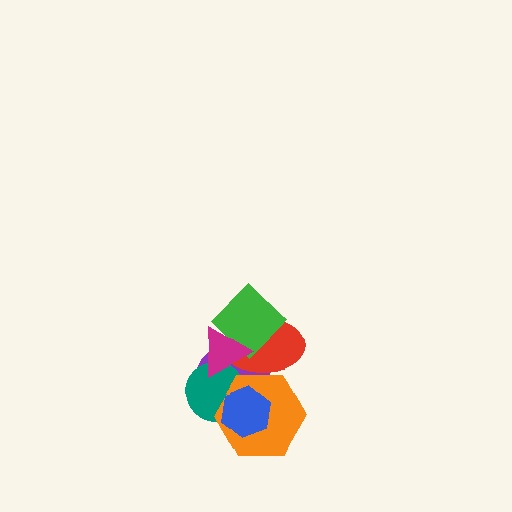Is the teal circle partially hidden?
Yes, it is partially covered by another shape.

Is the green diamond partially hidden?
Yes, it is partially covered by another shape.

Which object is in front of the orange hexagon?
The blue hexagon is in front of the orange hexagon.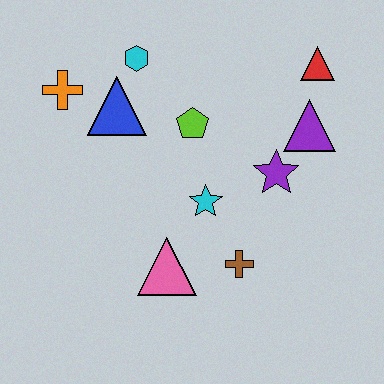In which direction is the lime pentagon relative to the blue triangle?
The lime pentagon is to the right of the blue triangle.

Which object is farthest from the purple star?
The orange cross is farthest from the purple star.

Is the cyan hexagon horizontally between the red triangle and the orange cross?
Yes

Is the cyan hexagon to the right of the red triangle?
No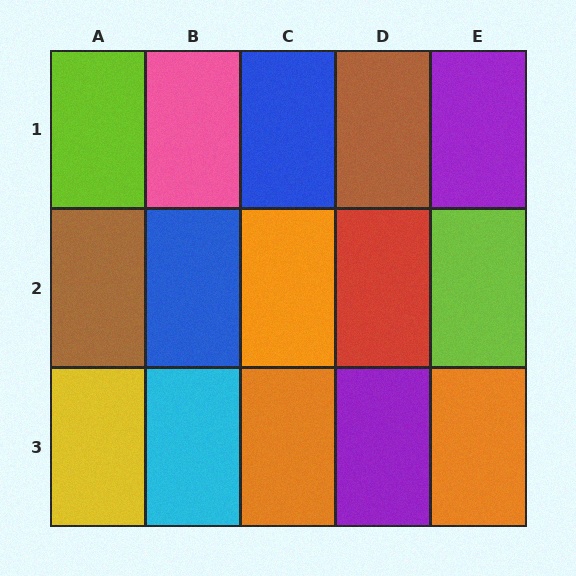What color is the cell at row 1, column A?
Lime.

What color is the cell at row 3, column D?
Purple.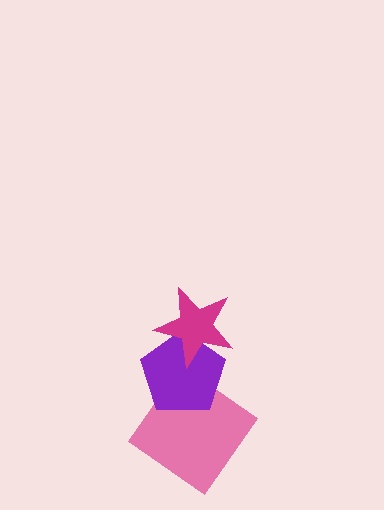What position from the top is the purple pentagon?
The purple pentagon is 2nd from the top.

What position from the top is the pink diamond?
The pink diamond is 3rd from the top.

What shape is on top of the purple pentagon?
The magenta star is on top of the purple pentagon.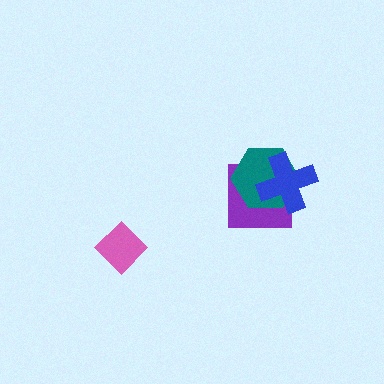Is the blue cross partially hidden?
No, no other shape covers it.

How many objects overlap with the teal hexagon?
2 objects overlap with the teal hexagon.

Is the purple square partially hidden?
Yes, it is partially covered by another shape.